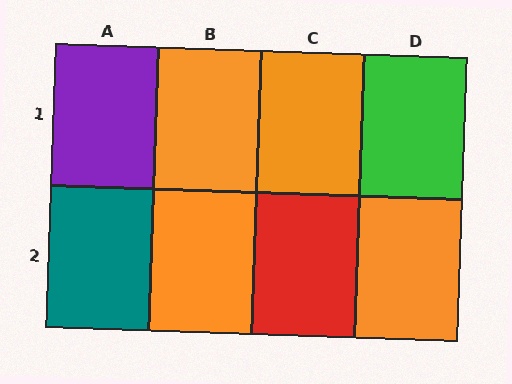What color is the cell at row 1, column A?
Purple.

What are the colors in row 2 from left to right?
Teal, orange, red, orange.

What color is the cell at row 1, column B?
Orange.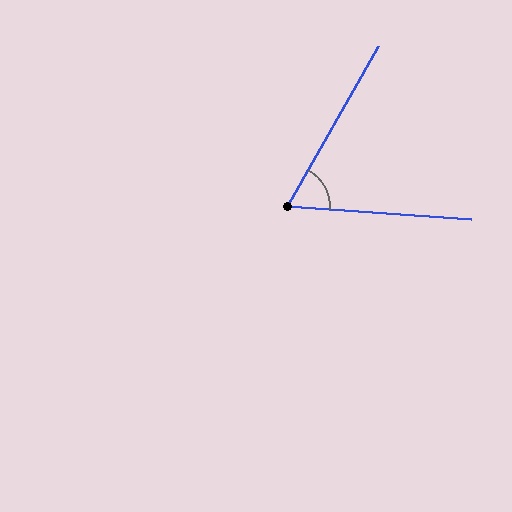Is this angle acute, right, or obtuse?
It is acute.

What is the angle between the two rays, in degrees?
Approximately 64 degrees.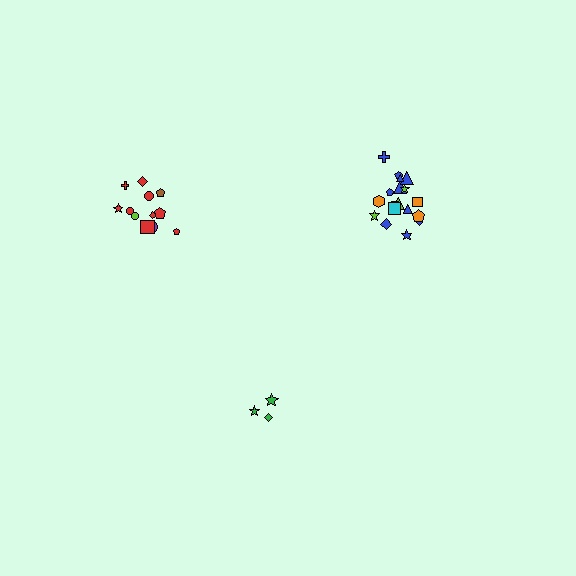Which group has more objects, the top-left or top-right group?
The top-right group.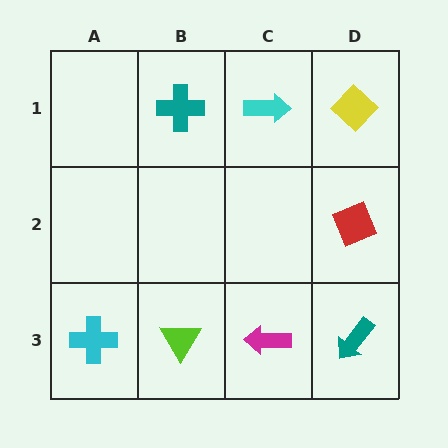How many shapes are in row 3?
4 shapes.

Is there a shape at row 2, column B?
No, that cell is empty.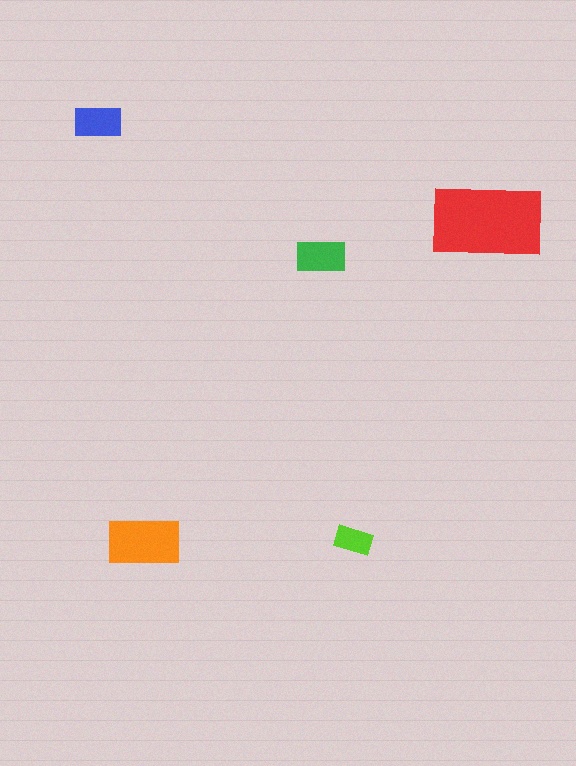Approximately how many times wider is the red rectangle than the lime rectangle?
About 3 times wider.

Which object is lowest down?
The orange rectangle is bottommost.